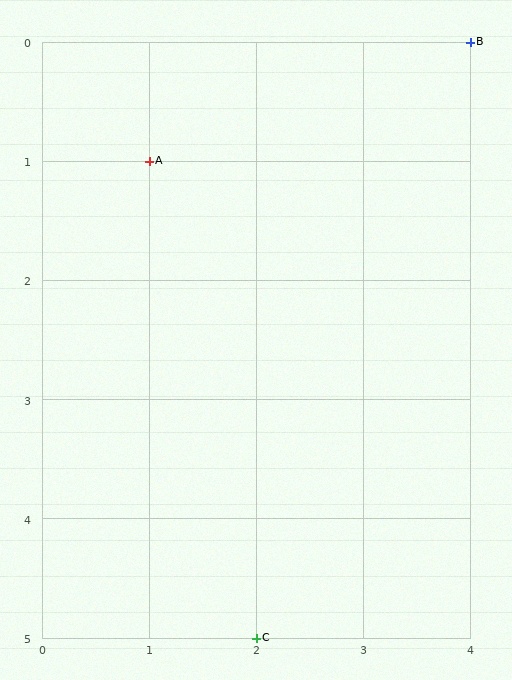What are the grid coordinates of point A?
Point A is at grid coordinates (1, 1).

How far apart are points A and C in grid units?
Points A and C are 1 column and 4 rows apart (about 4.1 grid units diagonally).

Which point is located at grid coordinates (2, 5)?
Point C is at (2, 5).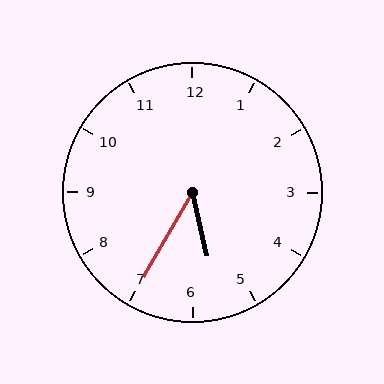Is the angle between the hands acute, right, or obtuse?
It is acute.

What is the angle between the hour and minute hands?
Approximately 42 degrees.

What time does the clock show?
5:35.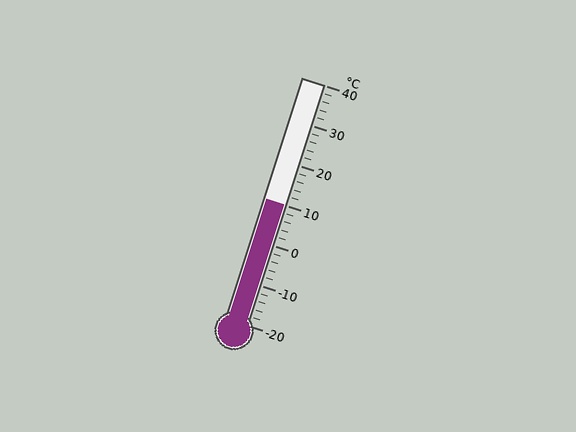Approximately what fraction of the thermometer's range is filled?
The thermometer is filled to approximately 50% of its range.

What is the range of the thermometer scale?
The thermometer scale ranges from -20°C to 40°C.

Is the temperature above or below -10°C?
The temperature is above -10°C.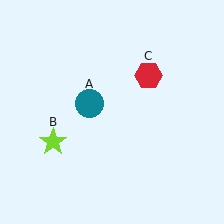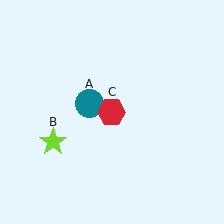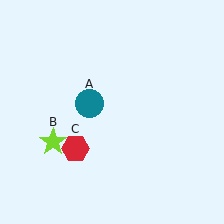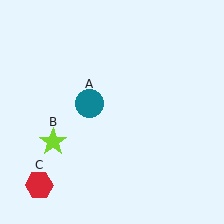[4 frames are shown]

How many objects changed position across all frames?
1 object changed position: red hexagon (object C).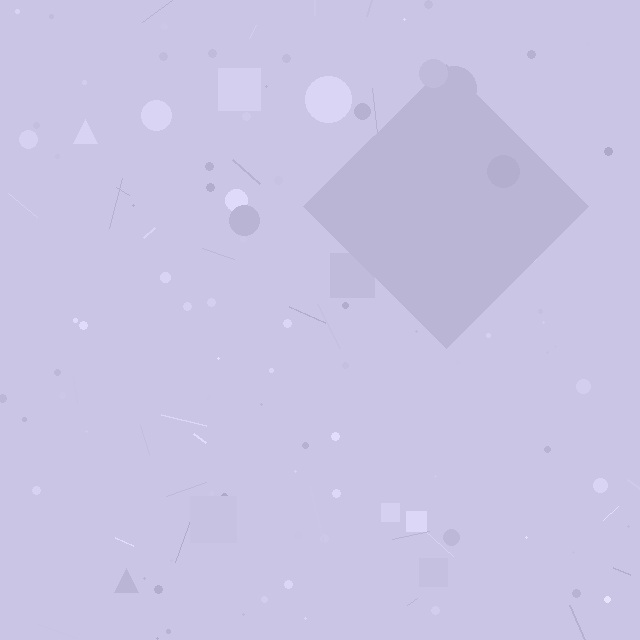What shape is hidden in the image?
A diamond is hidden in the image.